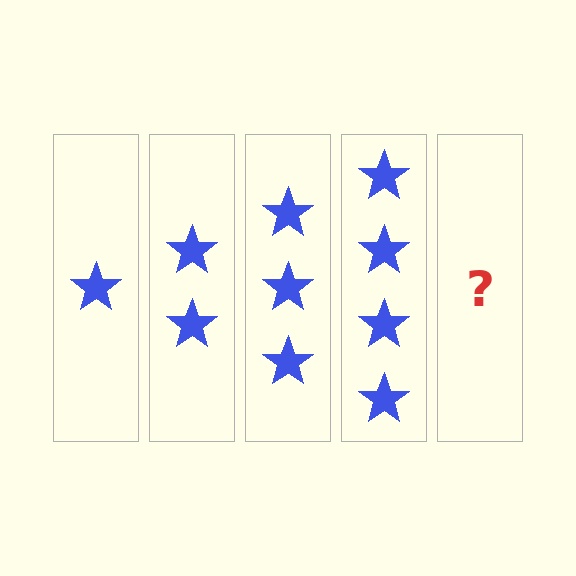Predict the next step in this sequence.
The next step is 5 stars.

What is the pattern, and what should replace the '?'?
The pattern is that each step adds one more star. The '?' should be 5 stars.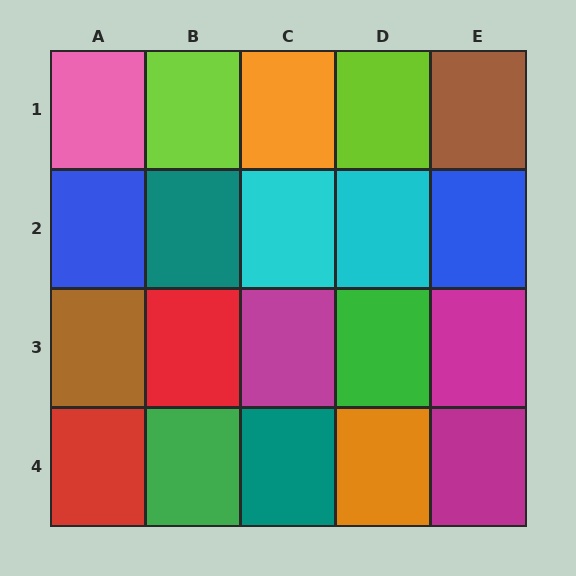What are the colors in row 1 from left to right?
Pink, lime, orange, lime, brown.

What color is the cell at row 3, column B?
Red.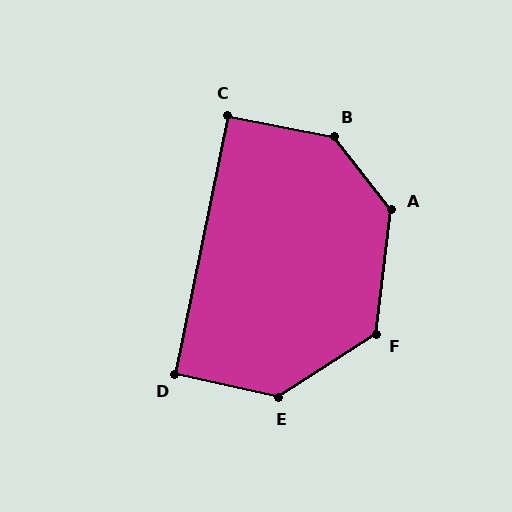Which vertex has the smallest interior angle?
C, at approximately 91 degrees.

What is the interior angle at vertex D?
Approximately 91 degrees (approximately right).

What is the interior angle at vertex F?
Approximately 130 degrees (obtuse).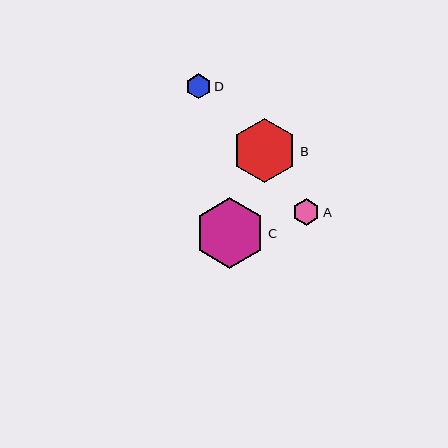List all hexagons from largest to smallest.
From largest to smallest: C, B, A, D.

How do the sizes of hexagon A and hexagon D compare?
Hexagon A and hexagon D are approximately the same size.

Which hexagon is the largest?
Hexagon C is the largest with a size of approximately 71 pixels.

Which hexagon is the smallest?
Hexagon D is the smallest with a size of approximately 25 pixels.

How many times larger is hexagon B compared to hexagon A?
Hexagon B is approximately 2.4 times the size of hexagon A.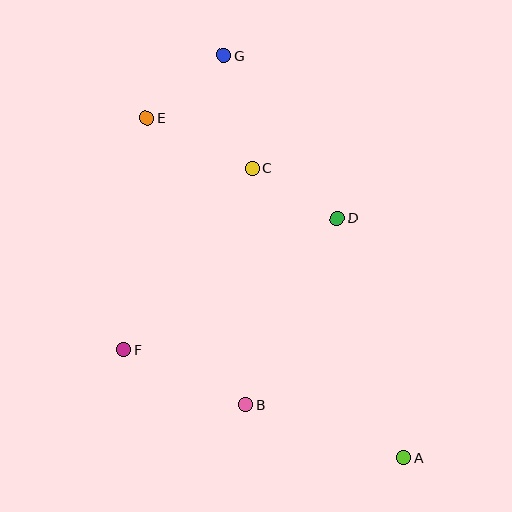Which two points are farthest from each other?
Points A and G are farthest from each other.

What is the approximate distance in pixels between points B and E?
The distance between B and E is approximately 303 pixels.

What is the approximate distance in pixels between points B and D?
The distance between B and D is approximately 207 pixels.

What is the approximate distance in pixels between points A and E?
The distance between A and E is approximately 426 pixels.